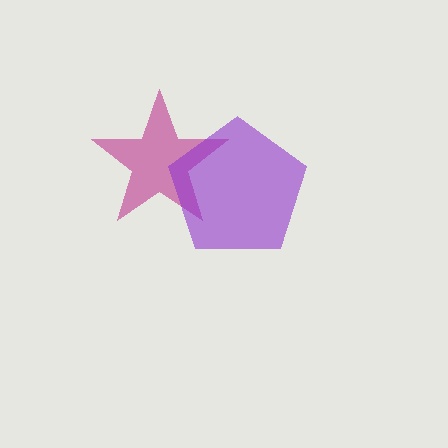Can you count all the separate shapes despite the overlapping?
Yes, there are 2 separate shapes.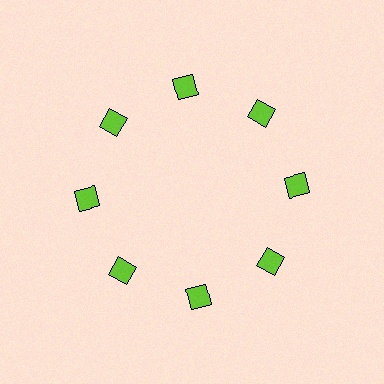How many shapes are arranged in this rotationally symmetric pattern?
There are 8 shapes, arranged in 8 groups of 1.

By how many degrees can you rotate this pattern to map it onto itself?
The pattern maps onto itself every 45 degrees of rotation.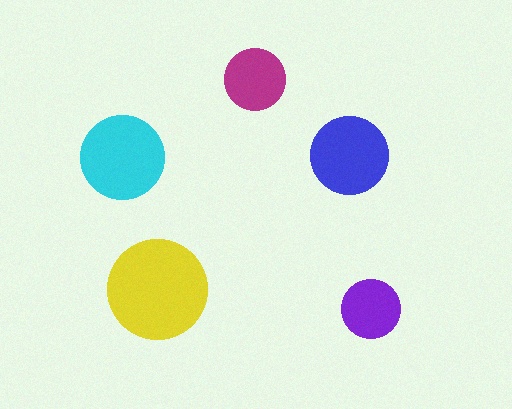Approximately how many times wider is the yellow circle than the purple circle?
About 1.5 times wider.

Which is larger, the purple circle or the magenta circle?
The magenta one.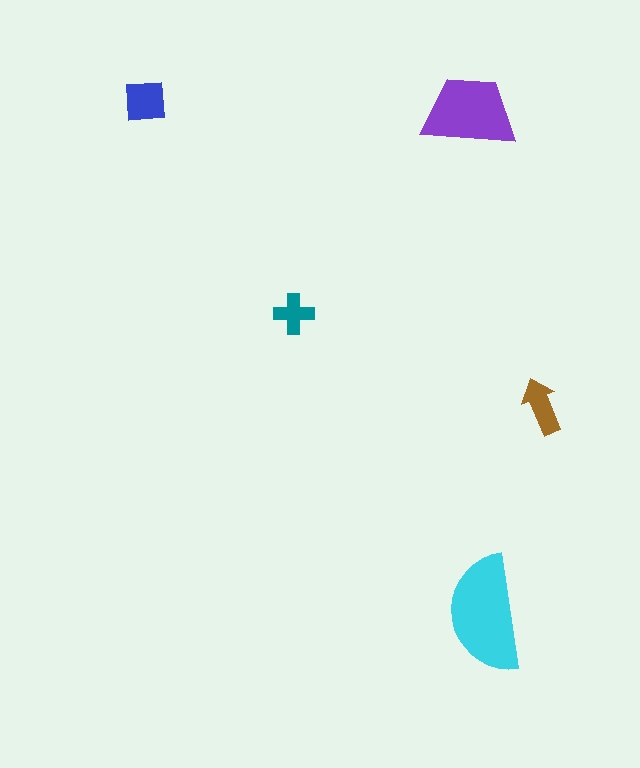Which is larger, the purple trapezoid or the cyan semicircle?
The cyan semicircle.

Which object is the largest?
The cyan semicircle.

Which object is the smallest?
The teal cross.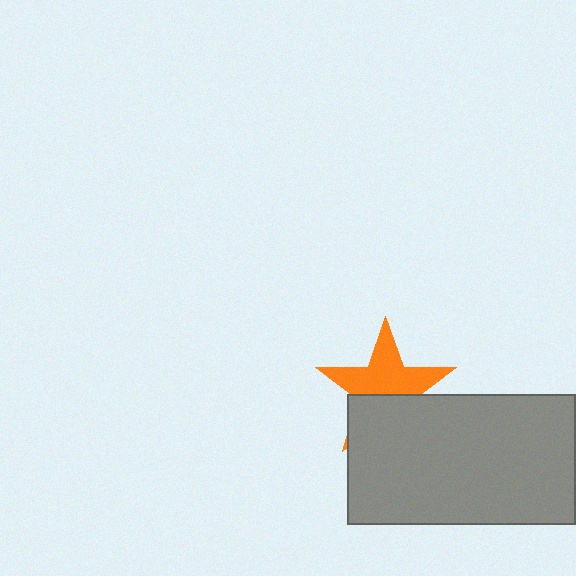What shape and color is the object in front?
The object in front is a gray rectangle.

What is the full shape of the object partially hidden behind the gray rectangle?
The partially hidden object is an orange star.